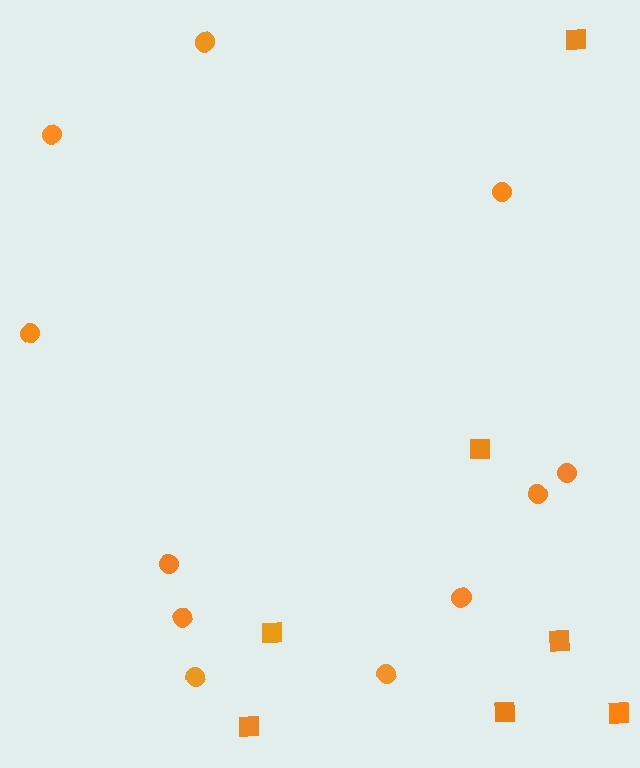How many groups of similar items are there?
There are 2 groups: one group of squares (7) and one group of circles (11).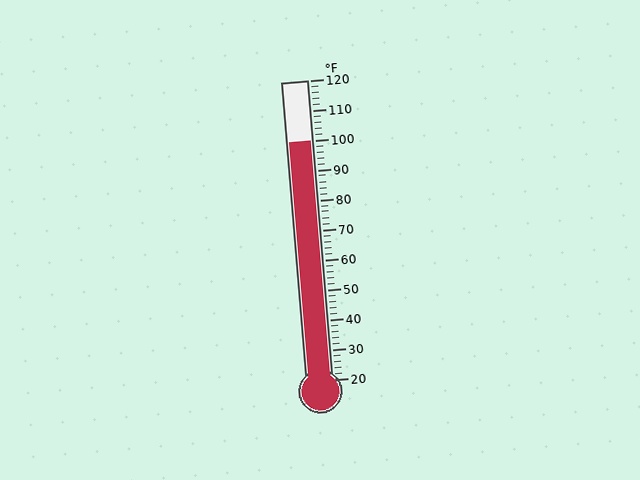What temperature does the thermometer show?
The thermometer shows approximately 100°F.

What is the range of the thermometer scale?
The thermometer scale ranges from 20°F to 120°F.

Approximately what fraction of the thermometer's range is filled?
The thermometer is filled to approximately 80% of its range.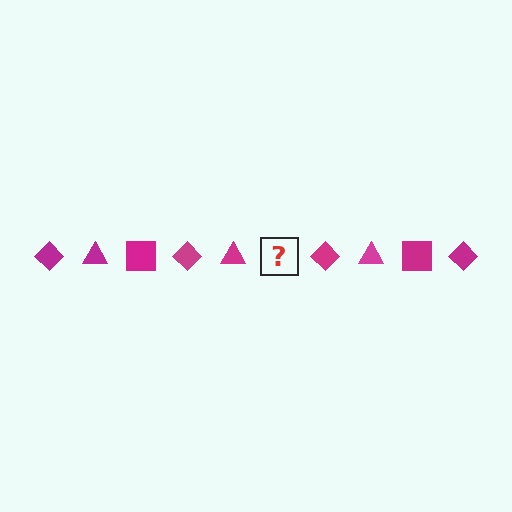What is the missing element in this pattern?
The missing element is a magenta square.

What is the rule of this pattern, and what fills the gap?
The rule is that the pattern cycles through diamond, triangle, square shapes in magenta. The gap should be filled with a magenta square.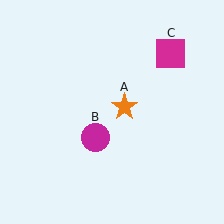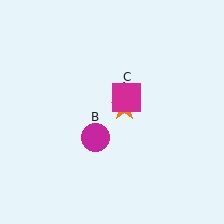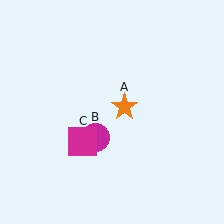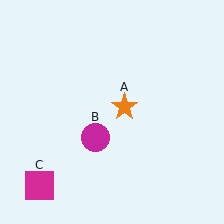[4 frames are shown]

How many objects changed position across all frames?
1 object changed position: magenta square (object C).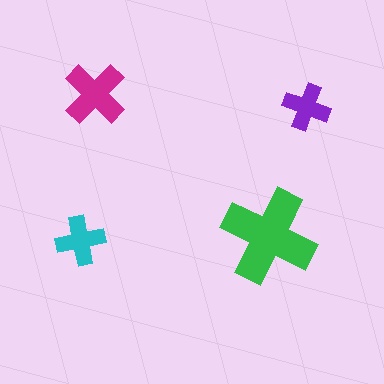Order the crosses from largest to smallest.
the green one, the magenta one, the cyan one, the purple one.